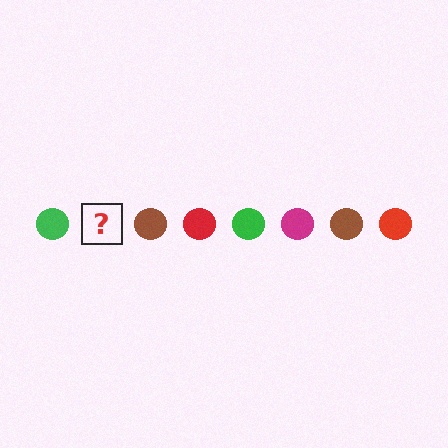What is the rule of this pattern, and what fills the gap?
The rule is that the pattern cycles through green, magenta, brown, red circles. The gap should be filled with a magenta circle.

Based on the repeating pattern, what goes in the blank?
The blank should be a magenta circle.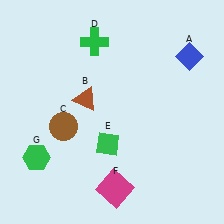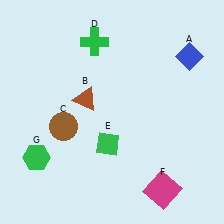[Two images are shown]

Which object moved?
The magenta square (F) moved right.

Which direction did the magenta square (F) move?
The magenta square (F) moved right.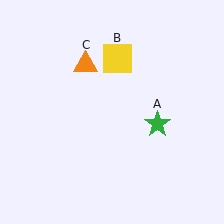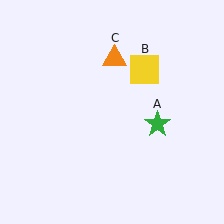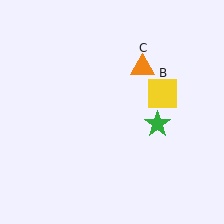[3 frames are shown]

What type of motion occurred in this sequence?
The yellow square (object B), orange triangle (object C) rotated clockwise around the center of the scene.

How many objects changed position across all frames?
2 objects changed position: yellow square (object B), orange triangle (object C).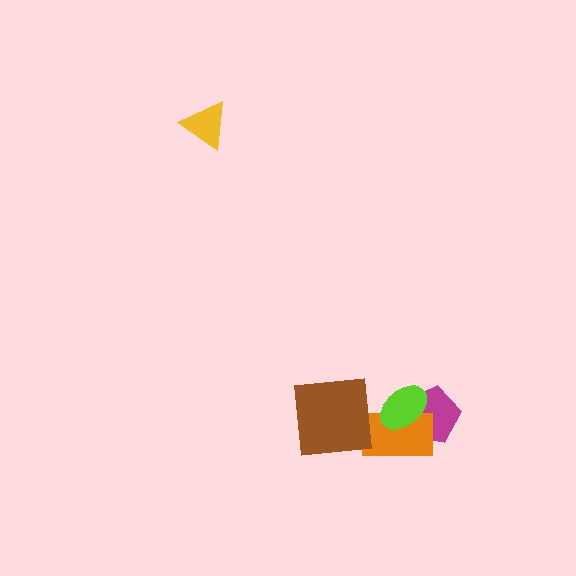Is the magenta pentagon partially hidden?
Yes, it is partially covered by another shape.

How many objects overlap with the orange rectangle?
3 objects overlap with the orange rectangle.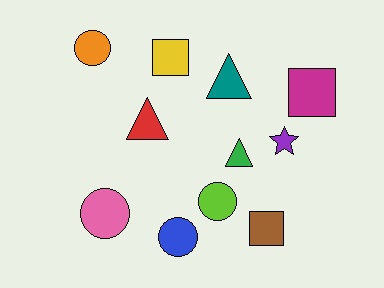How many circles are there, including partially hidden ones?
There are 4 circles.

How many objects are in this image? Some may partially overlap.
There are 11 objects.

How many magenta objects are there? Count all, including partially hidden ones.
There is 1 magenta object.